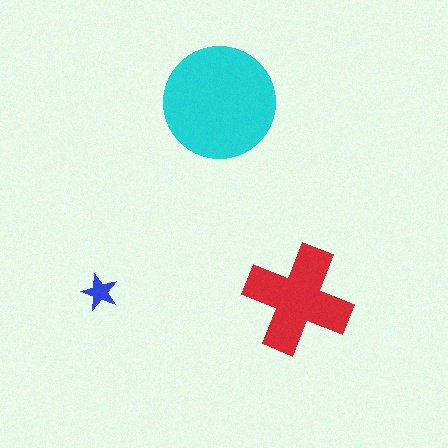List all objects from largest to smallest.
The cyan circle, the red cross, the blue star.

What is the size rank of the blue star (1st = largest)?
3rd.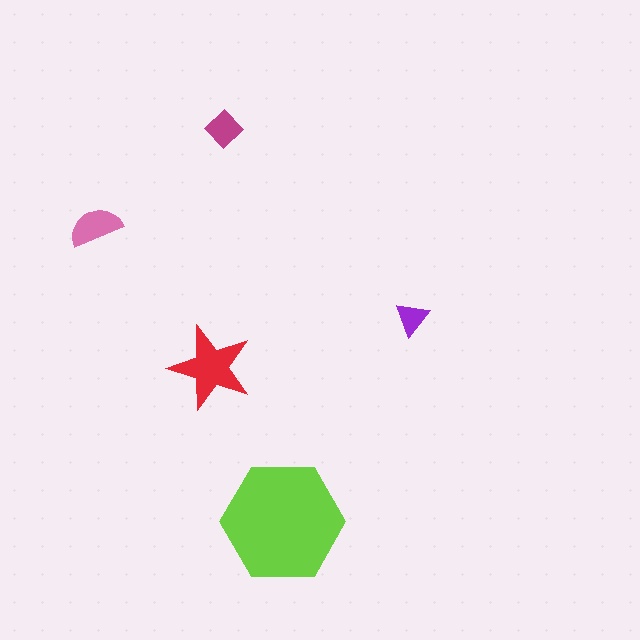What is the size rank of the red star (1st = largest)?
2nd.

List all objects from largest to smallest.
The lime hexagon, the red star, the pink semicircle, the magenta diamond, the purple triangle.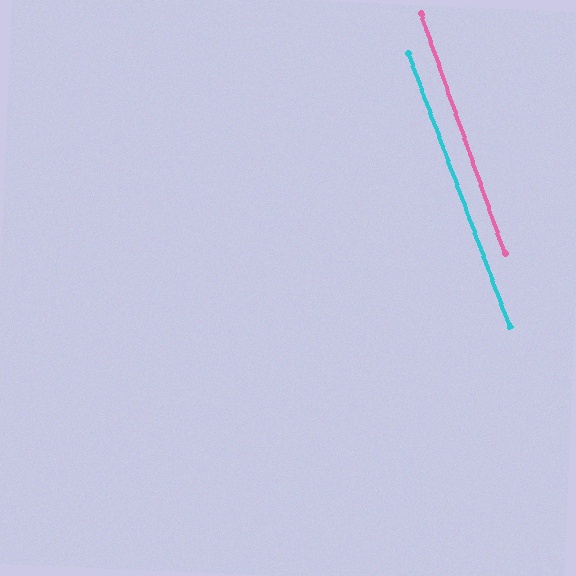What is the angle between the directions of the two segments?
Approximately 1 degree.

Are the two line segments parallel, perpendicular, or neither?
Parallel — their directions differ by only 1.0°.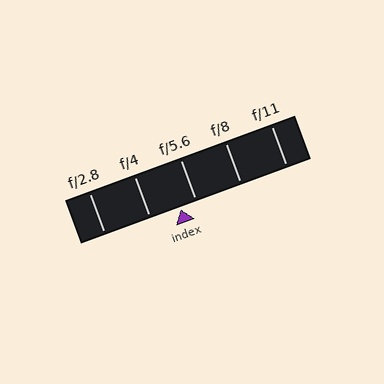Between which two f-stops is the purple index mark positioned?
The index mark is between f/4 and f/5.6.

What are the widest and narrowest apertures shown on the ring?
The widest aperture shown is f/2.8 and the narrowest is f/11.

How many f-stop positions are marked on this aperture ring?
There are 5 f-stop positions marked.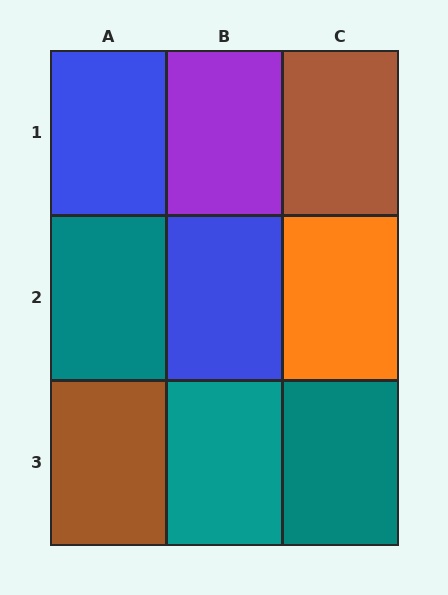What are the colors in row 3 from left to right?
Brown, teal, teal.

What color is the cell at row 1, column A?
Blue.